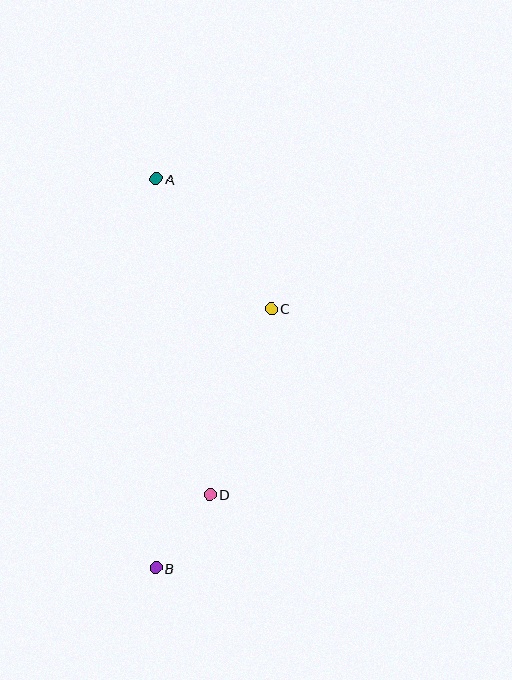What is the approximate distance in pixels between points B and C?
The distance between B and C is approximately 284 pixels.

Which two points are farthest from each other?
Points A and B are farthest from each other.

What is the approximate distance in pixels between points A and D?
The distance between A and D is approximately 320 pixels.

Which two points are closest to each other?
Points B and D are closest to each other.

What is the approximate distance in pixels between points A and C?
The distance between A and C is approximately 174 pixels.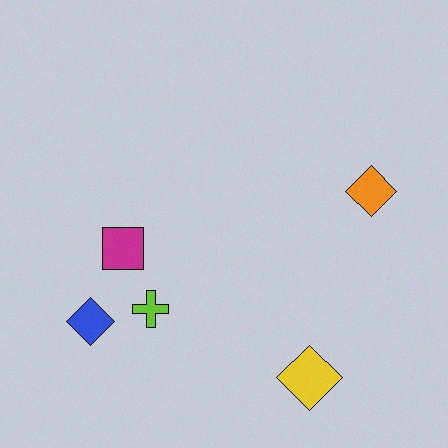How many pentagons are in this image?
There are no pentagons.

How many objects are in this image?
There are 5 objects.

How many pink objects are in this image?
There are no pink objects.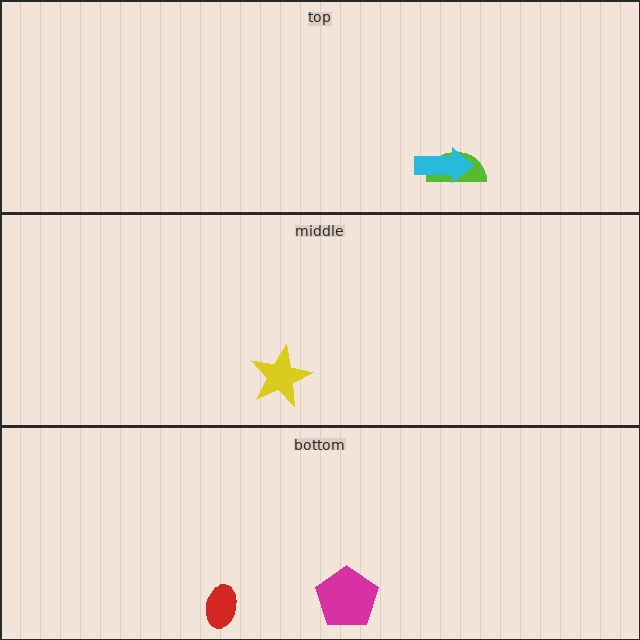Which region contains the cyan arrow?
The top region.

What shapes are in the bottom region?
The red ellipse, the magenta pentagon.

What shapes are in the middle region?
The yellow star.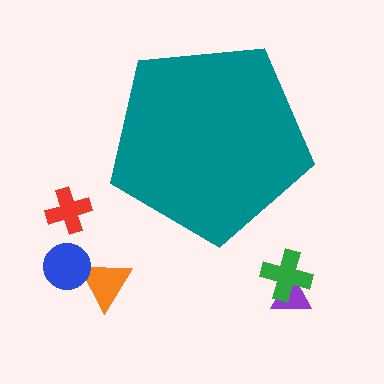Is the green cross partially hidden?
No, the green cross is fully visible.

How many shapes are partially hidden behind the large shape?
0 shapes are partially hidden.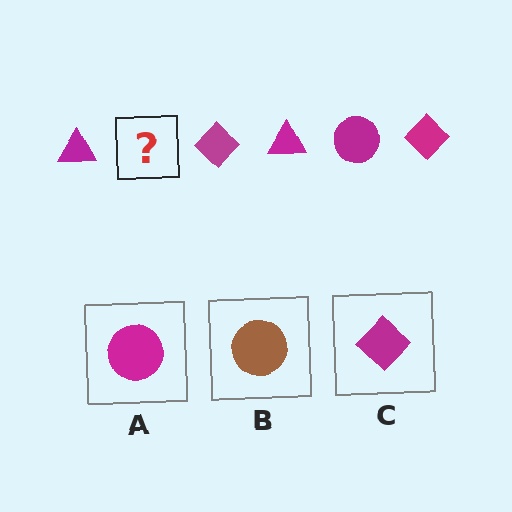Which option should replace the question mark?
Option A.